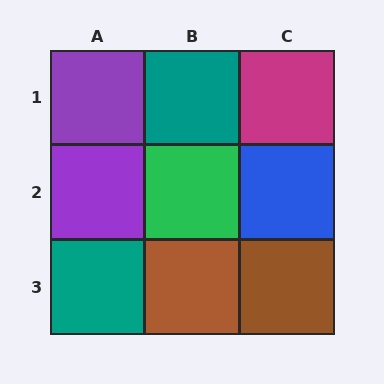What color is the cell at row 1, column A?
Purple.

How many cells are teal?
2 cells are teal.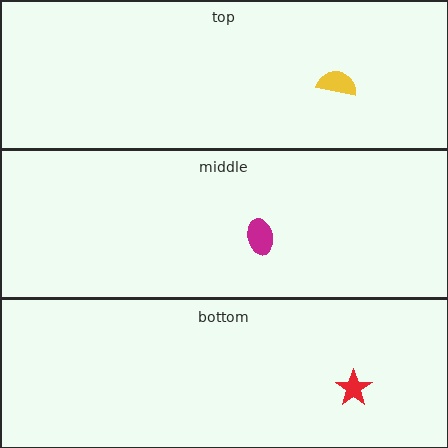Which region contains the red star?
The bottom region.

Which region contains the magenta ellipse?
The middle region.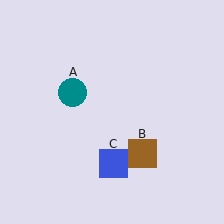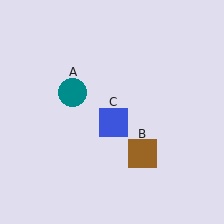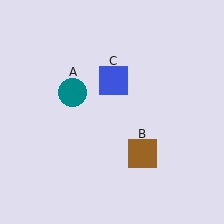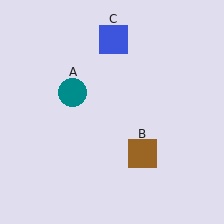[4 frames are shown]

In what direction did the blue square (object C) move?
The blue square (object C) moved up.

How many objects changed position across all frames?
1 object changed position: blue square (object C).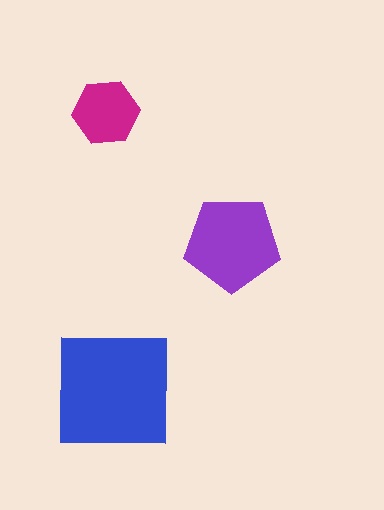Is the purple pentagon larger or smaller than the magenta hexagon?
Larger.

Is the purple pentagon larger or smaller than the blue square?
Smaller.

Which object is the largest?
The blue square.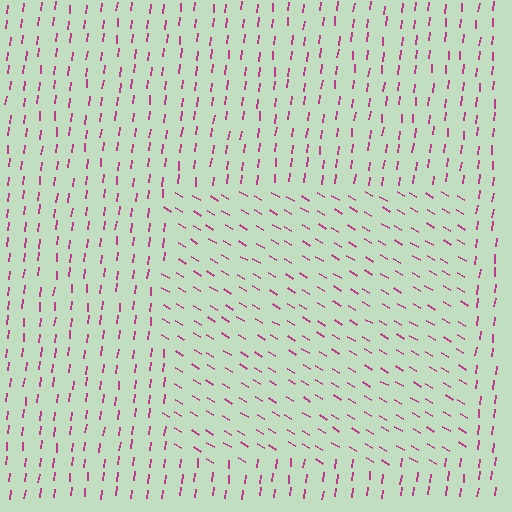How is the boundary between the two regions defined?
The boundary is defined purely by a change in line orientation (approximately 66 degrees difference). All lines are the same color and thickness.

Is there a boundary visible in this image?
Yes, there is a texture boundary formed by a change in line orientation.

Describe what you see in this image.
The image is filled with small magenta line segments. A rectangle region in the image has lines oriented differently from the surrounding lines, creating a visible texture boundary.